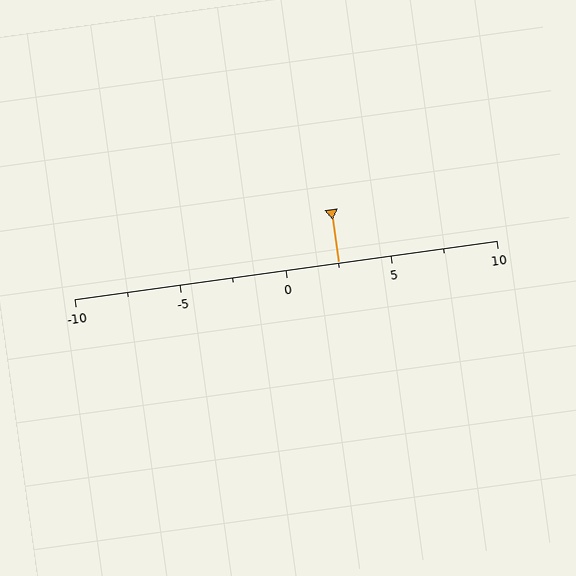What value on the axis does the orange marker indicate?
The marker indicates approximately 2.5.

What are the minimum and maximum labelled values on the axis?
The axis runs from -10 to 10.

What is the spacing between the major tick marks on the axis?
The major ticks are spaced 5 apart.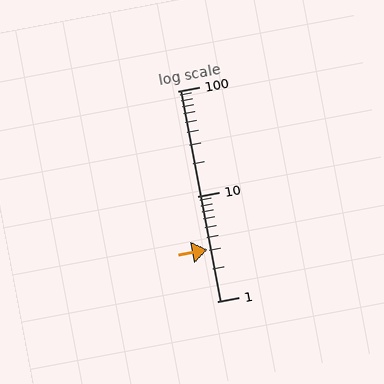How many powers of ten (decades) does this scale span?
The scale spans 2 decades, from 1 to 100.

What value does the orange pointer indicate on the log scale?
The pointer indicates approximately 3.1.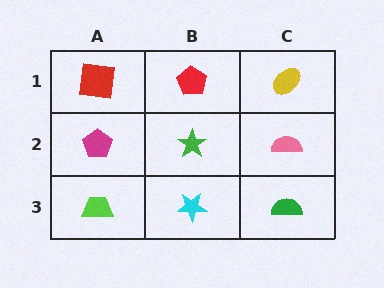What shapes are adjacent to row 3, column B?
A green star (row 2, column B), a lime trapezoid (row 3, column A), a green semicircle (row 3, column C).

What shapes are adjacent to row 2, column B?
A red pentagon (row 1, column B), a cyan star (row 3, column B), a magenta pentagon (row 2, column A), a pink semicircle (row 2, column C).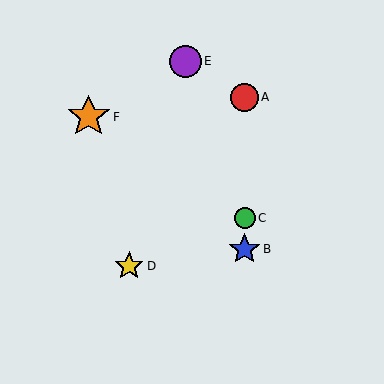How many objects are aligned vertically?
3 objects (A, B, C) are aligned vertically.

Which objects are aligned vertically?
Objects A, B, C are aligned vertically.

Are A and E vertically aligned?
No, A is at x≈245 and E is at x≈185.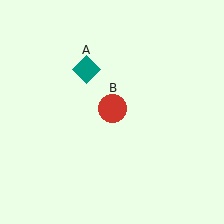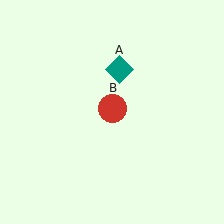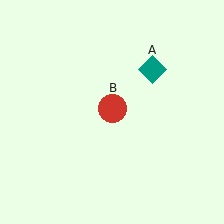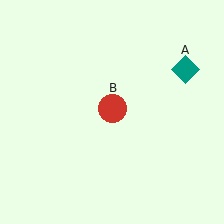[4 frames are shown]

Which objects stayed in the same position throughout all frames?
Red circle (object B) remained stationary.